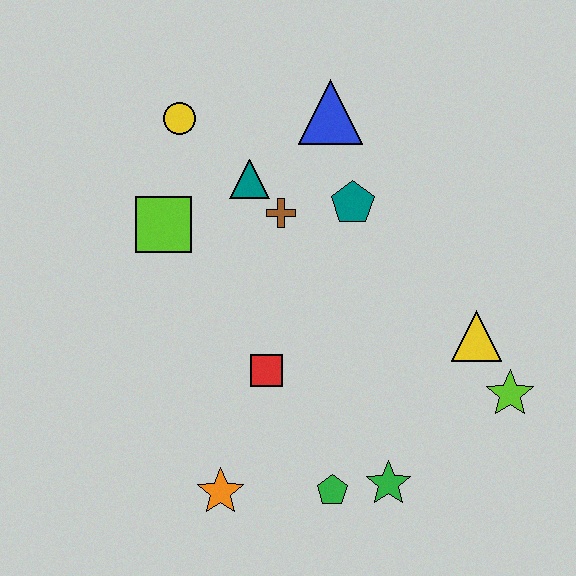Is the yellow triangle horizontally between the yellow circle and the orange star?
No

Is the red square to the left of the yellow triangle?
Yes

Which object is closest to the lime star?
The yellow triangle is closest to the lime star.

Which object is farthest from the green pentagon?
The yellow circle is farthest from the green pentagon.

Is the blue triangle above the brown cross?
Yes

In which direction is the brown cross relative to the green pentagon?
The brown cross is above the green pentagon.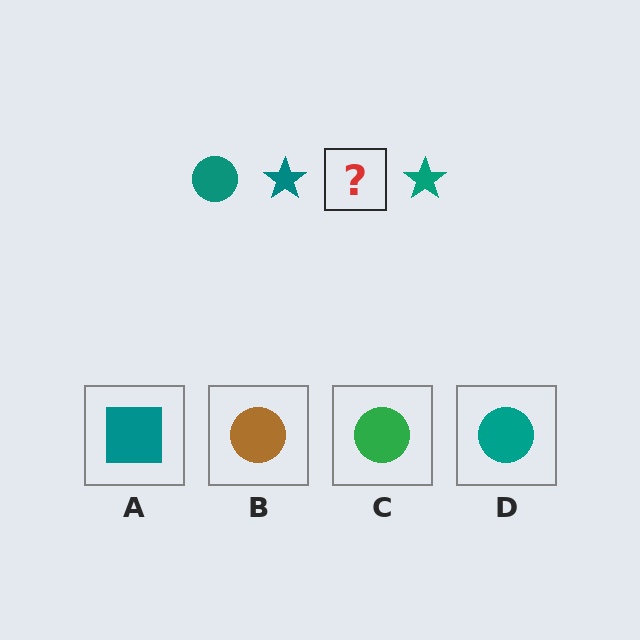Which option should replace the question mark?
Option D.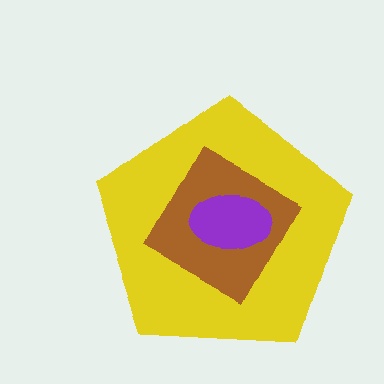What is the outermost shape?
The yellow pentagon.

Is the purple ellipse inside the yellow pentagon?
Yes.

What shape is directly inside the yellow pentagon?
The brown diamond.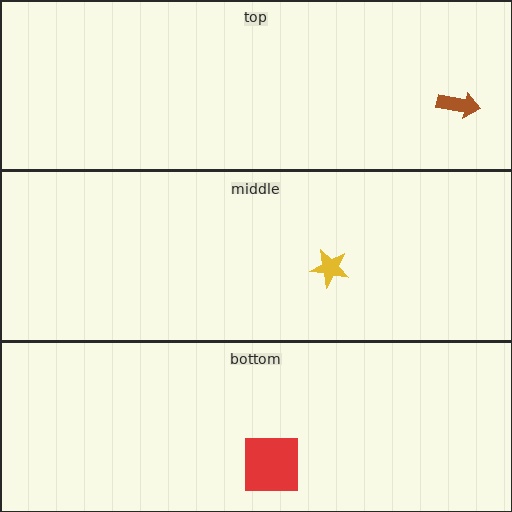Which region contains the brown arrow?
The top region.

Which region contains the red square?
The bottom region.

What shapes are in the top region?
The brown arrow.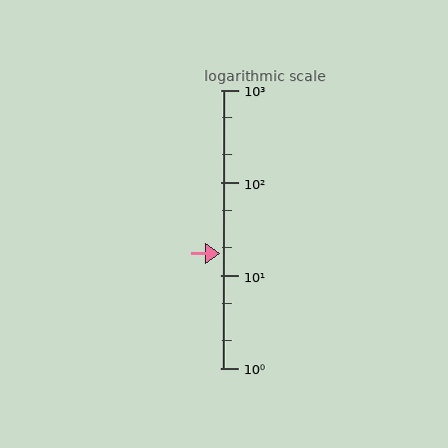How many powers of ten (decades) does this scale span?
The scale spans 3 decades, from 1 to 1000.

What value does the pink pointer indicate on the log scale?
The pointer indicates approximately 17.